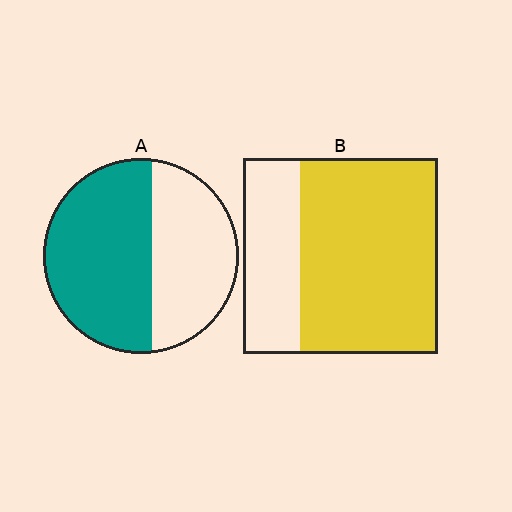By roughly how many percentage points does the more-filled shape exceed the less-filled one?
By roughly 15 percentage points (B over A).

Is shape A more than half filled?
Yes.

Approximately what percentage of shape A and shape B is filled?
A is approximately 55% and B is approximately 70%.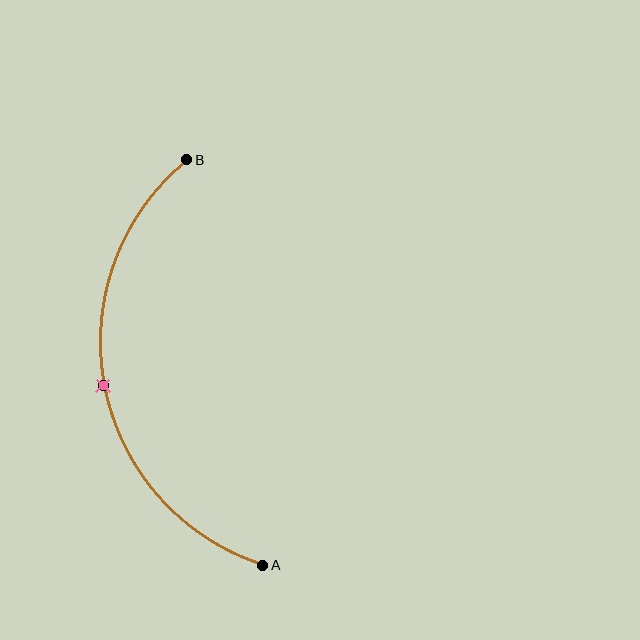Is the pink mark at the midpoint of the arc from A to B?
Yes. The pink mark lies on the arc at equal arc-length from both A and B — it is the arc midpoint.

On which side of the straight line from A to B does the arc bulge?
The arc bulges to the left of the straight line connecting A and B.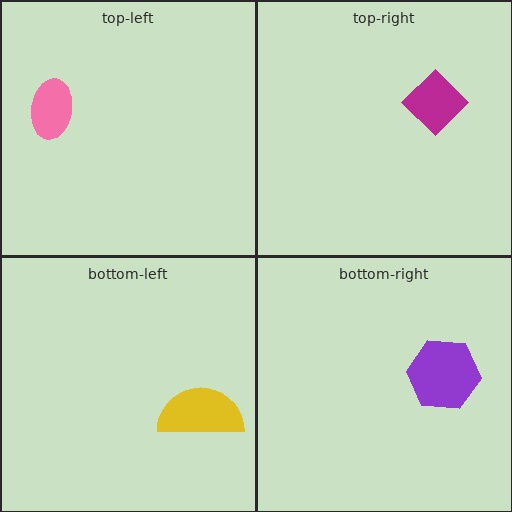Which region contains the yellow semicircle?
The bottom-left region.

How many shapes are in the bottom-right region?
1.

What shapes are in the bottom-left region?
The yellow semicircle.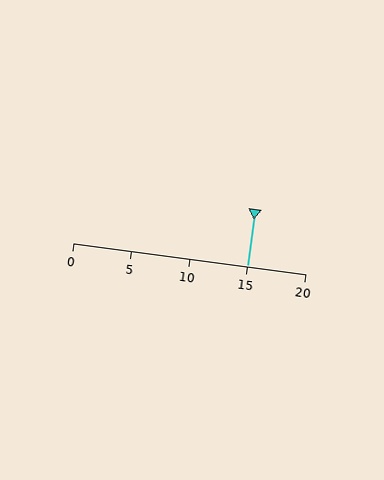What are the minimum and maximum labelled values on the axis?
The axis runs from 0 to 20.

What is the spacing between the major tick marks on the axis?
The major ticks are spaced 5 apart.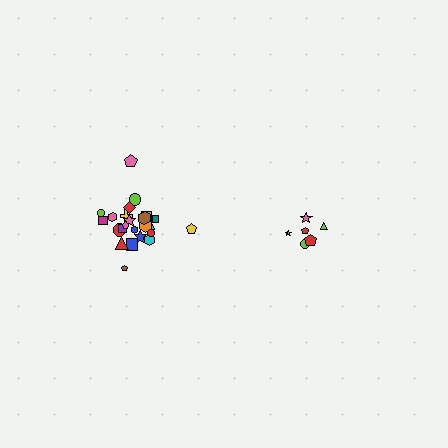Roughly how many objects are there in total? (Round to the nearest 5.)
Roughly 30 objects in total.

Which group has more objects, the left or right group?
The left group.